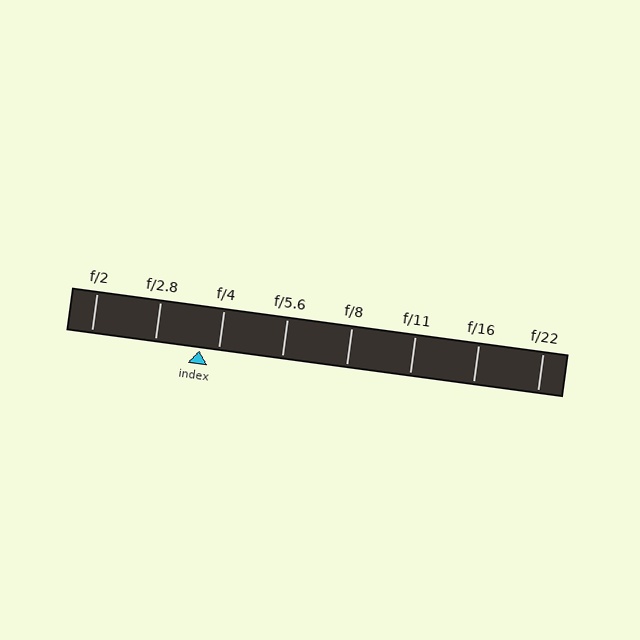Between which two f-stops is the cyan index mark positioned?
The index mark is between f/2.8 and f/4.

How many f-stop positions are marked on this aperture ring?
There are 8 f-stop positions marked.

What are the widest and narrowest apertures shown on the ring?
The widest aperture shown is f/2 and the narrowest is f/22.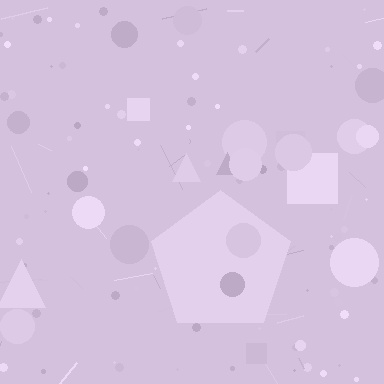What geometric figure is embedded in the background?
A pentagon is embedded in the background.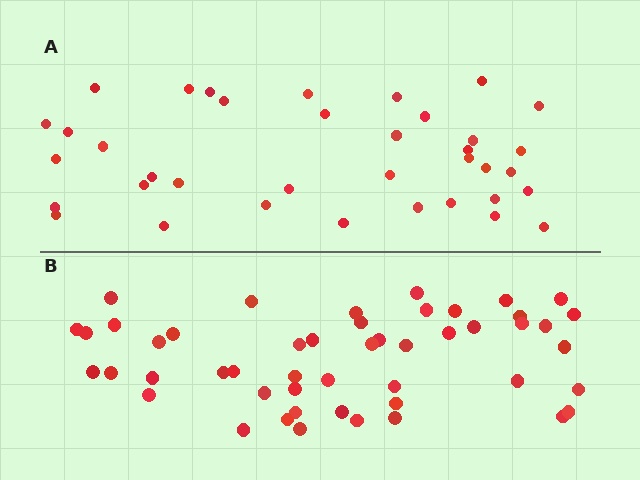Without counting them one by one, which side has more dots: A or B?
Region B (the bottom region) has more dots.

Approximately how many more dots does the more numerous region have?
Region B has roughly 12 or so more dots than region A.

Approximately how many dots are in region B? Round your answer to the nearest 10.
About 50 dots. (The exact count is 49, which rounds to 50.)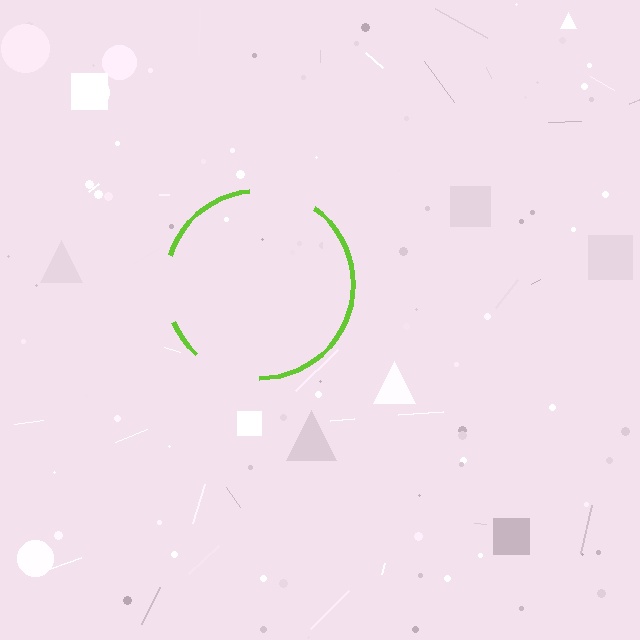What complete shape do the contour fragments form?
The contour fragments form a circle.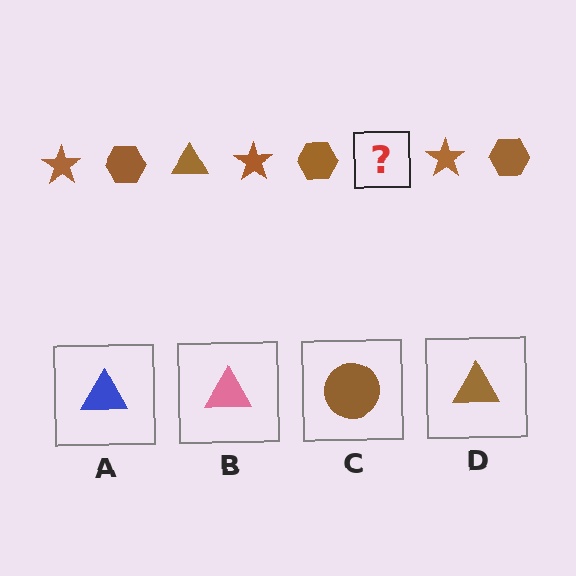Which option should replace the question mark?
Option D.